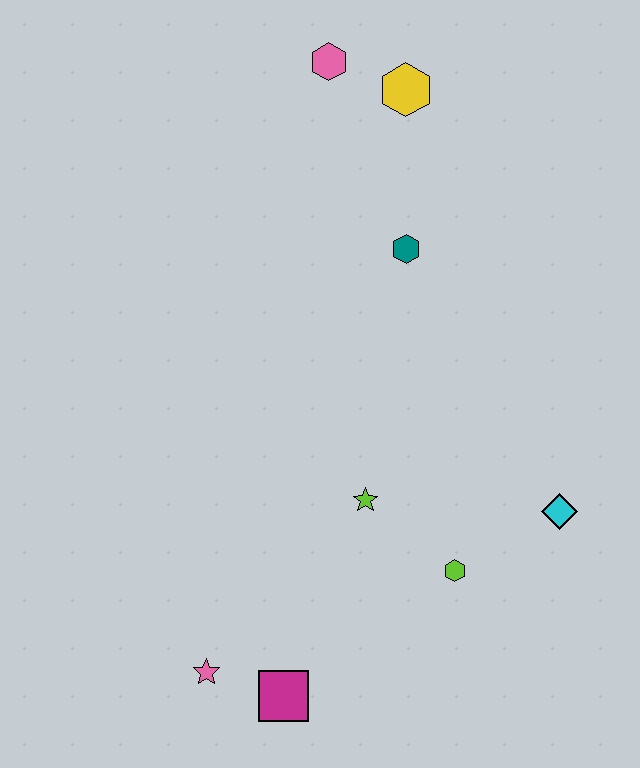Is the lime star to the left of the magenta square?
No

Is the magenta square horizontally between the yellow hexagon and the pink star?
Yes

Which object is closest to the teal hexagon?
The yellow hexagon is closest to the teal hexagon.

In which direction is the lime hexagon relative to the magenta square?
The lime hexagon is to the right of the magenta square.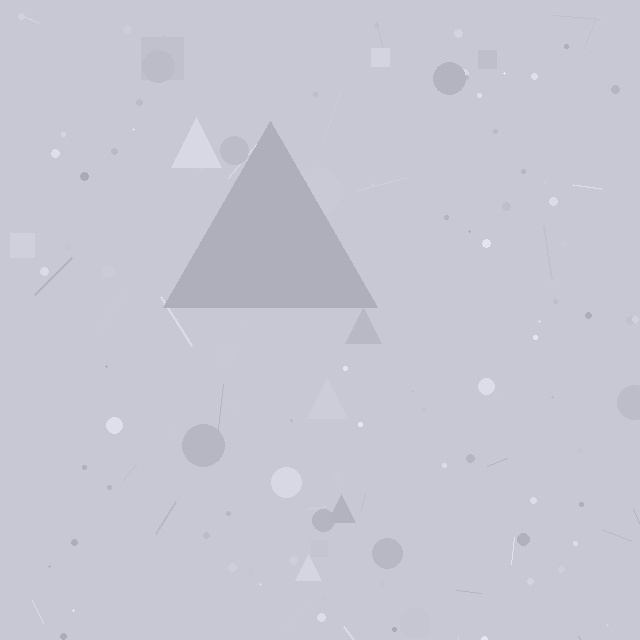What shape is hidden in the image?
A triangle is hidden in the image.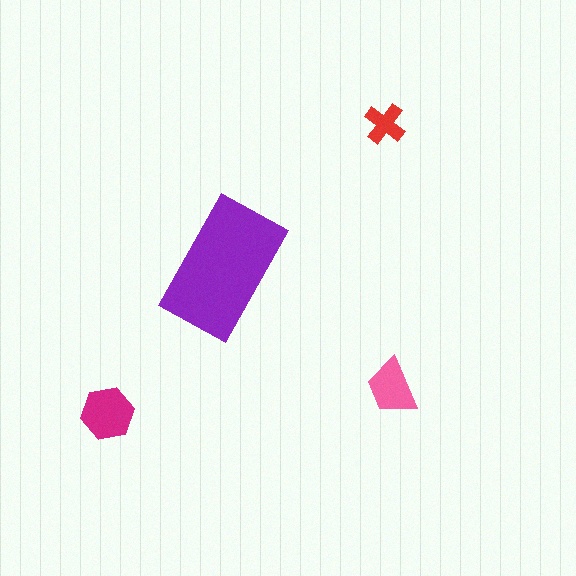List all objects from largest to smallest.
The purple rectangle, the magenta hexagon, the pink trapezoid, the red cross.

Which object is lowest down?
The magenta hexagon is bottommost.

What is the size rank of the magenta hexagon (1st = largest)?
2nd.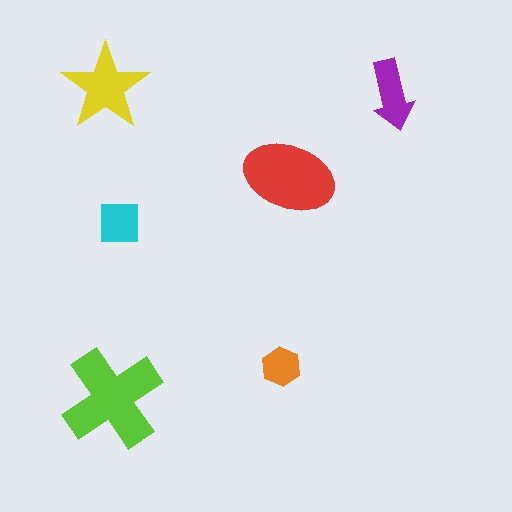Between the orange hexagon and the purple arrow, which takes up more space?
The purple arrow.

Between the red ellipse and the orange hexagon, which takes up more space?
The red ellipse.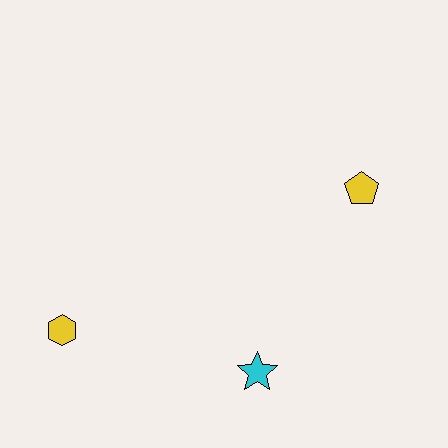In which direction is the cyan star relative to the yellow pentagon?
The cyan star is below the yellow pentagon.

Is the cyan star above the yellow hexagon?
No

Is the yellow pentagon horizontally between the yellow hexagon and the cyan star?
No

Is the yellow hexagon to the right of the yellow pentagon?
No